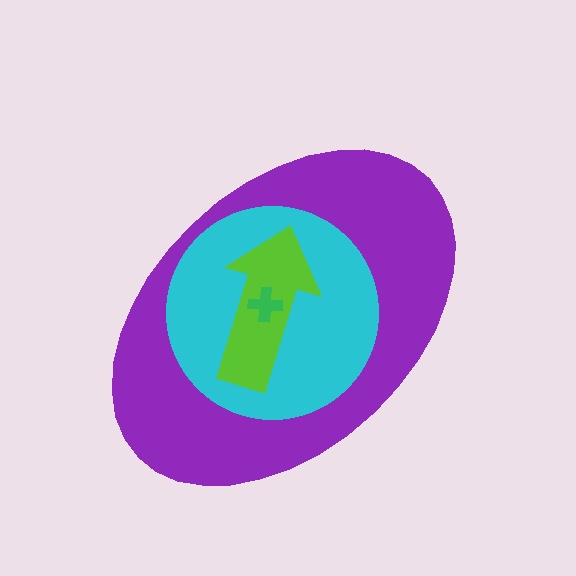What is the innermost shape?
The green cross.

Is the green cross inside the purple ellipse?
Yes.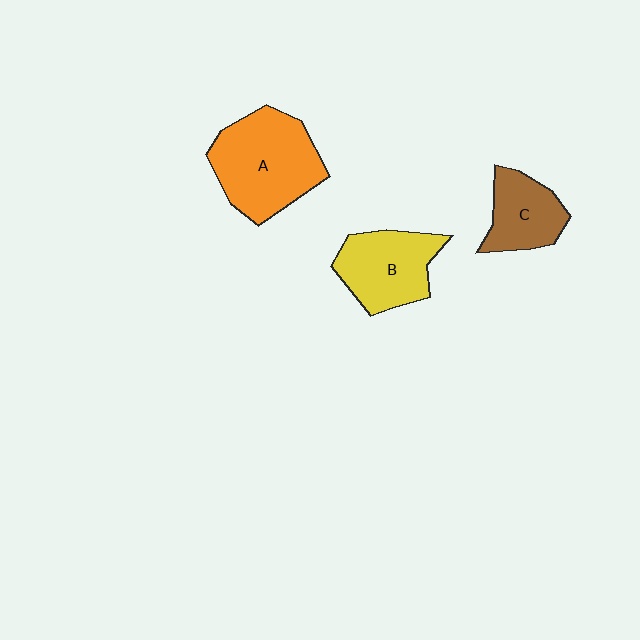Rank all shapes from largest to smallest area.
From largest to smallest: A (orange), B (yellow), C (brown).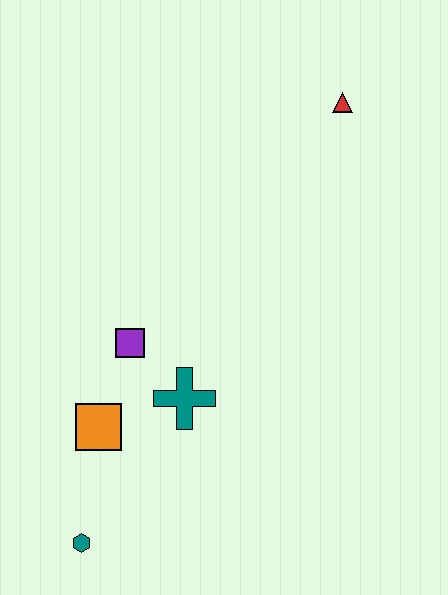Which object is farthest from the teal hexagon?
The red triangle is farthest from the teal hexagon.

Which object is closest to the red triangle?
The purple square is closest to the red triangle.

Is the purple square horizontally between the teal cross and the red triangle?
No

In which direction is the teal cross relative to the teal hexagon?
The teal cross is above the teal hexagon.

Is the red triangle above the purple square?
Yes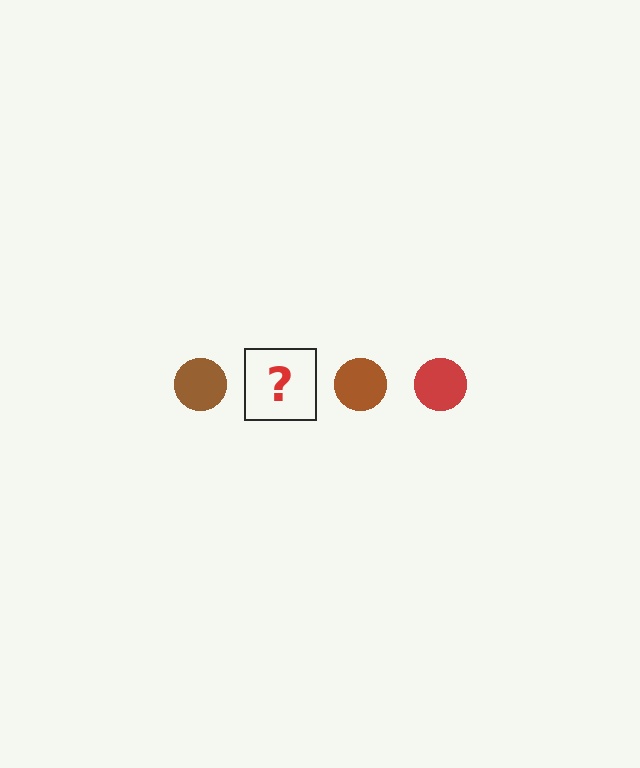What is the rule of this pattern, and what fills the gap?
The rule is that the pattern cycles through brown, red circles. The gap should be filled with a red circle.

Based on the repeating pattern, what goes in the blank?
The blank should be a red circle.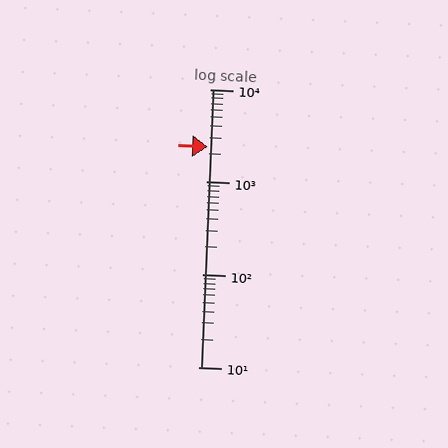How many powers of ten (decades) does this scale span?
The scale spans 3 decades, from 10 to 10000.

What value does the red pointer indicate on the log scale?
The pointer indicates approximately 2400.